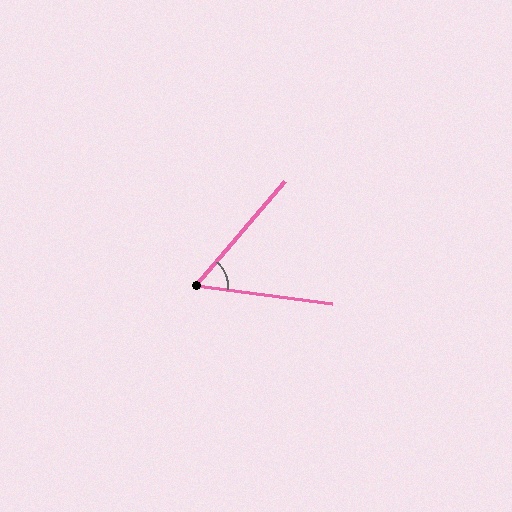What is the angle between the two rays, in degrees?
Approximately 57 degrees.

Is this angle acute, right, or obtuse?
It is acute.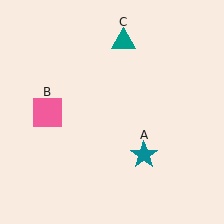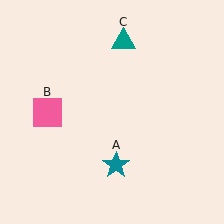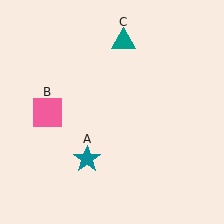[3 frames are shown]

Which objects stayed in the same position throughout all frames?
Pink square (object B) and teal triangle (object C) remained stationary.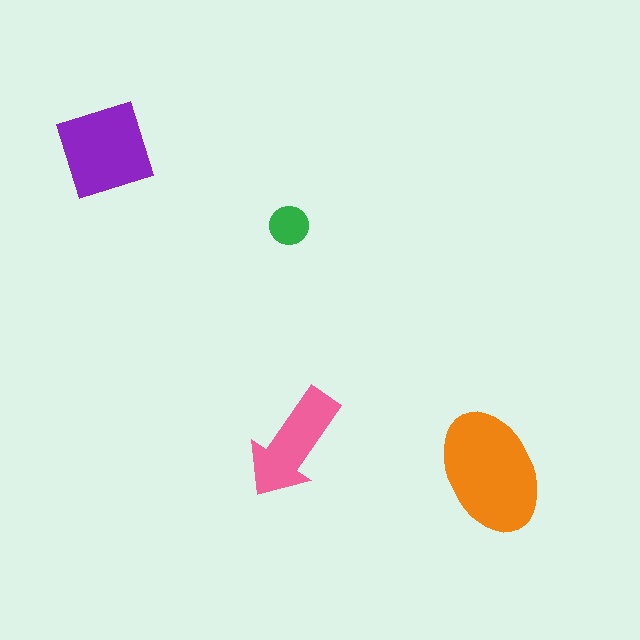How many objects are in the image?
There are 4 objects in the image.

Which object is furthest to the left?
The purple diamond is leftmost.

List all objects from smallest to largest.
The green circle, the pink arrow, the purple diamond, the orange ellipse.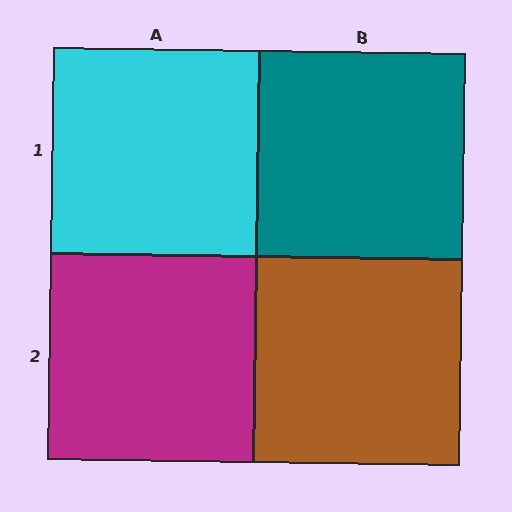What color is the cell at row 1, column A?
Cyan.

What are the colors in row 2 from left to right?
Magenta, brown.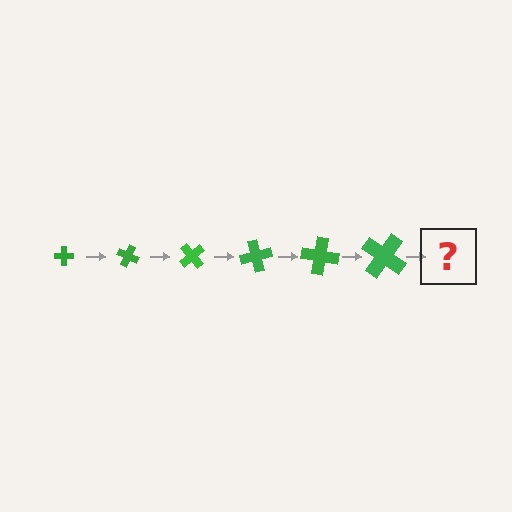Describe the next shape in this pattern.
It should be a cross, larger than the previous one and rotated 150 degrees from the start.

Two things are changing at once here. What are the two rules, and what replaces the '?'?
The two rules are that the cross grows larger each step and it rotates 25 degrees each step. The '?' should be a cross, larger than the previous one and rotated 150 degrees from the start.